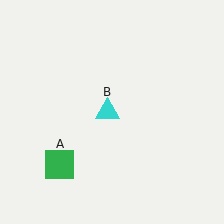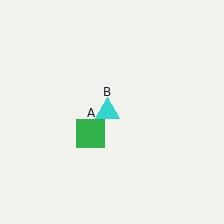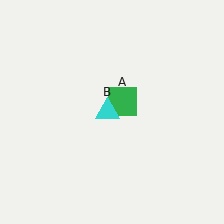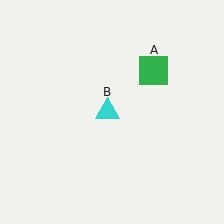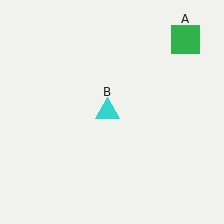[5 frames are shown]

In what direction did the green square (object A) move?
The green square (object A) moved up and to the right.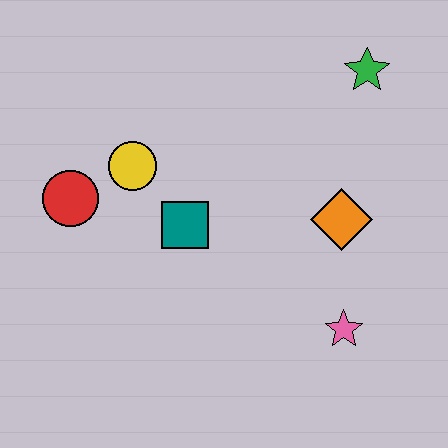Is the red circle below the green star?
Yes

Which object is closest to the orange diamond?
The pink star is closest to the orange diamond.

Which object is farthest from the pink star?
The red circle is farthest from the pink star.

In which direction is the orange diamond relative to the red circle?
The orange diamond is to the right of the red circle.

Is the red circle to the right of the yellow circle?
No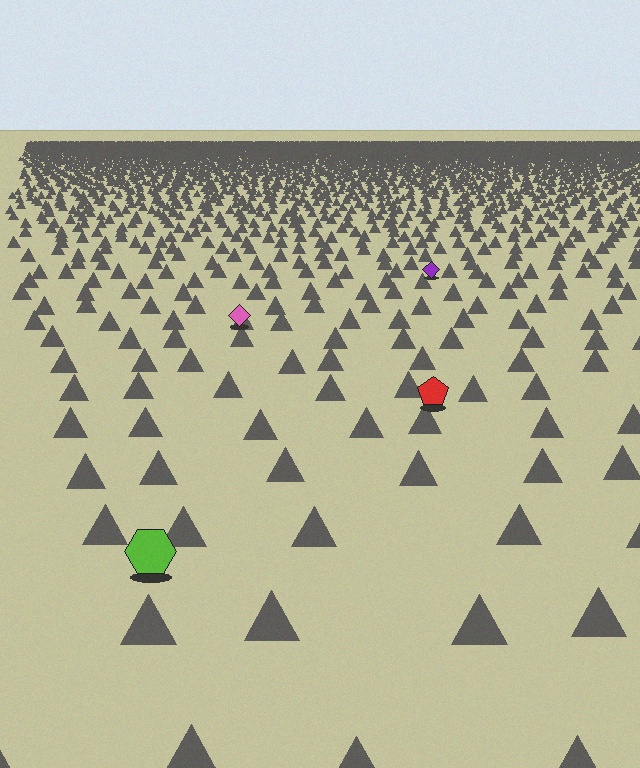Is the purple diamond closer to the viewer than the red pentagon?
No. The red pentagon is closer — you can tell from the texture gradient: the ground texture is coarser near it.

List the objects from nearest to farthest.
From nearest to farthest: the lime hexagon, the red pentagon, the pink diamond, the purple diamond.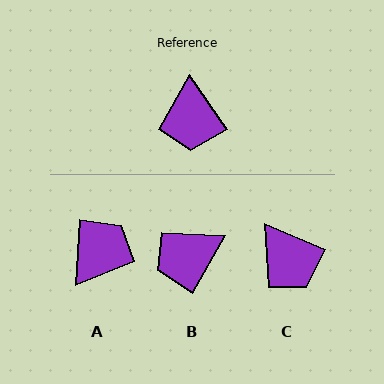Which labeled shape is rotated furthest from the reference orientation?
A, about 142 degrees away.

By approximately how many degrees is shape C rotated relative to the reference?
Approximately 32 degrees counter-clockwise.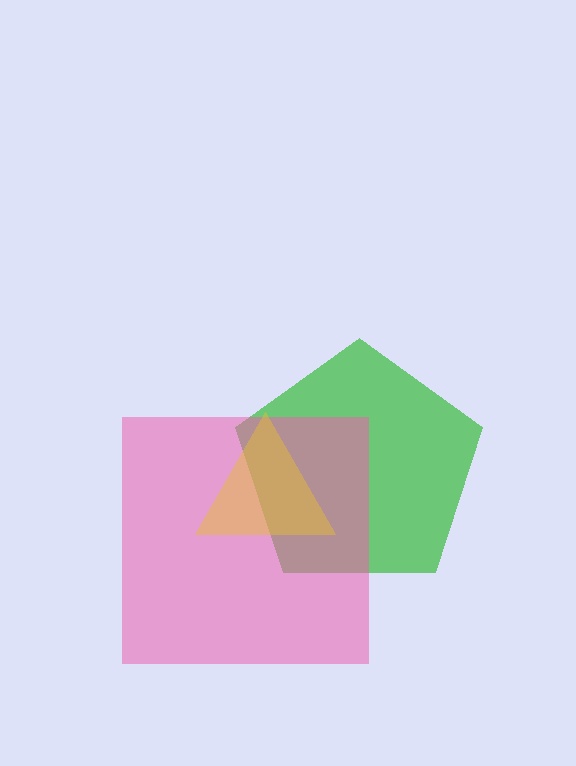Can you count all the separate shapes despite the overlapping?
Yes, there are 3 separate shapes.